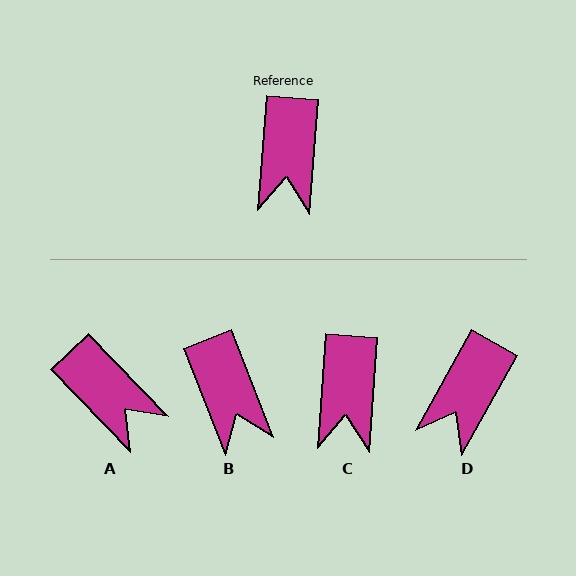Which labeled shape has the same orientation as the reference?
C.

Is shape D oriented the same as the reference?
No, it is off by about 25 degrees.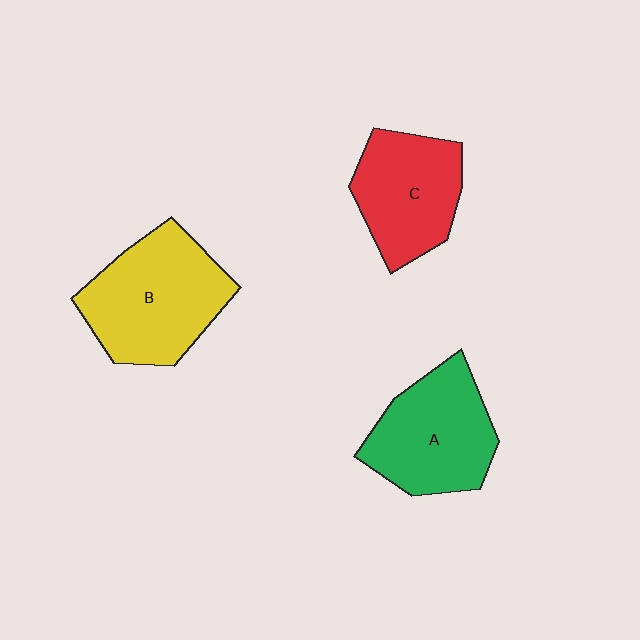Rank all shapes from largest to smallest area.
From largest to smallest: B (yellow), A (green), C (red).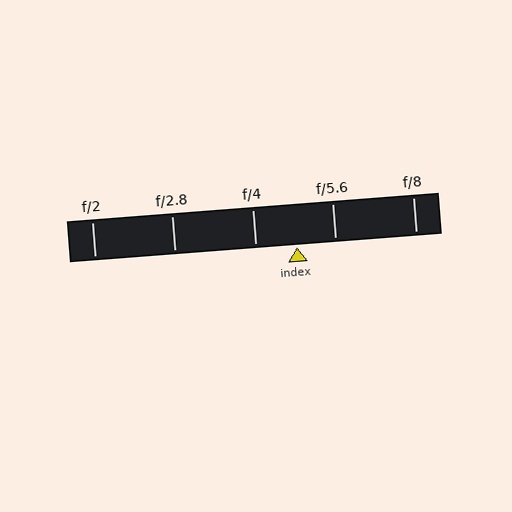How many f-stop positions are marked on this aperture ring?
There are 5 f-stop positions marked.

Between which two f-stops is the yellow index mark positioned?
The index mark is between f/4 and f/5.6.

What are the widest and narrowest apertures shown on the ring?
The widest aperture shown is f/2 and the narrowest is f/8.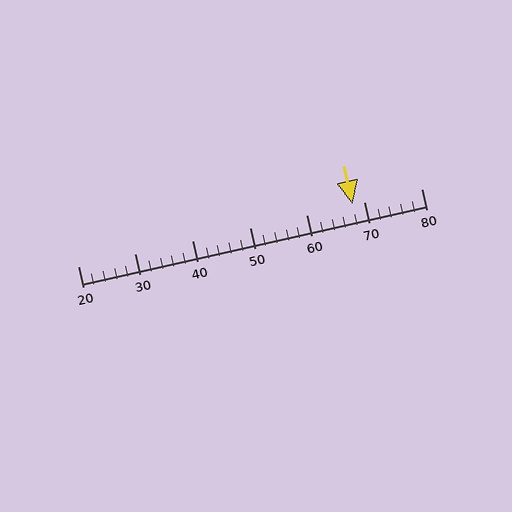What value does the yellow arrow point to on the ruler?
The yellow arrow points to approximately 68.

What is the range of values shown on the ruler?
The ruler shows values from 20 to 80.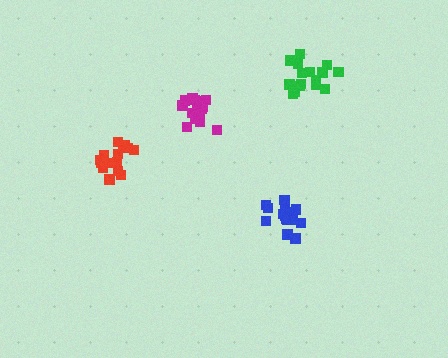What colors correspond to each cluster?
The clusters are colored: red, magenta, blue, green.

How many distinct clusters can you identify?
There are 4 distinct clusters.